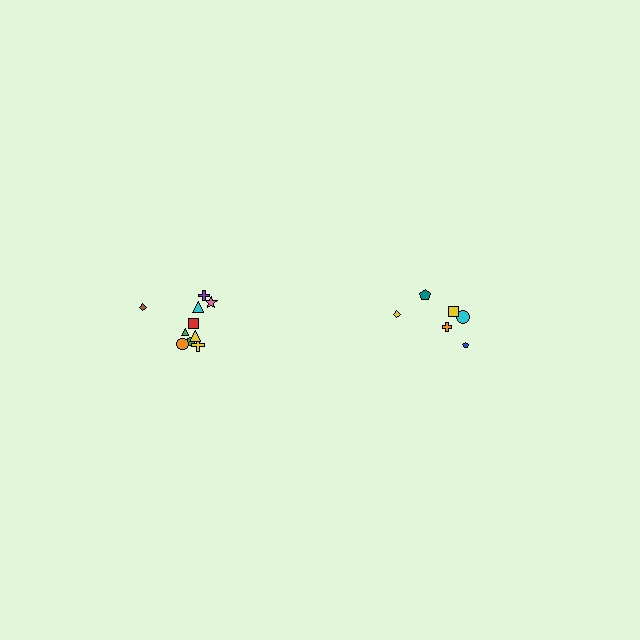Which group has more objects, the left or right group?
The left group.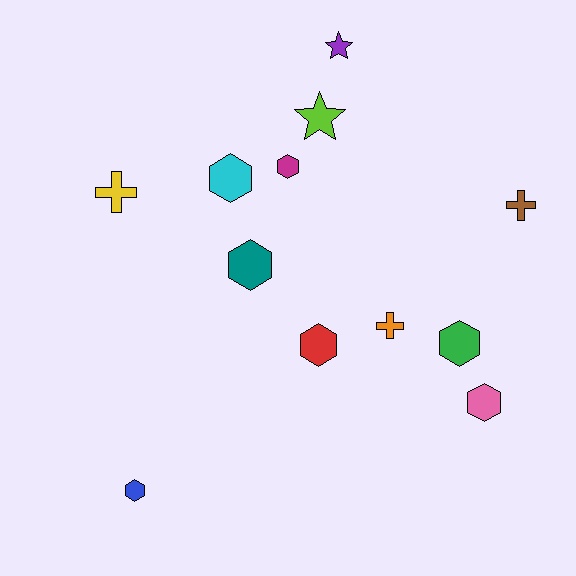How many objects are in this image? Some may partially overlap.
There are 12 objects.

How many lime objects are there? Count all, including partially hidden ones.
There is 1 lime object.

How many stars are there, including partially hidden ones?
There are 2 stars.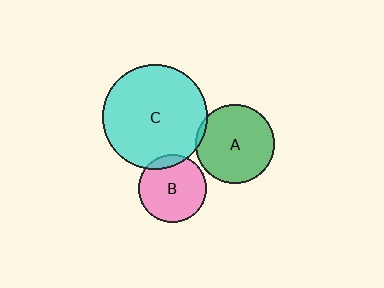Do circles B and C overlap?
Yes.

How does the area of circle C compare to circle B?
Approximately 2.4 times.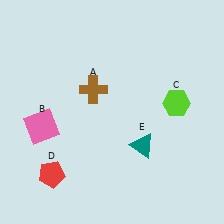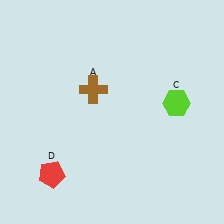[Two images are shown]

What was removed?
The pink square (B), the teal triangle (E) were removed in Image 2.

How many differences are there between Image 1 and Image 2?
There are 2 differences between the two images.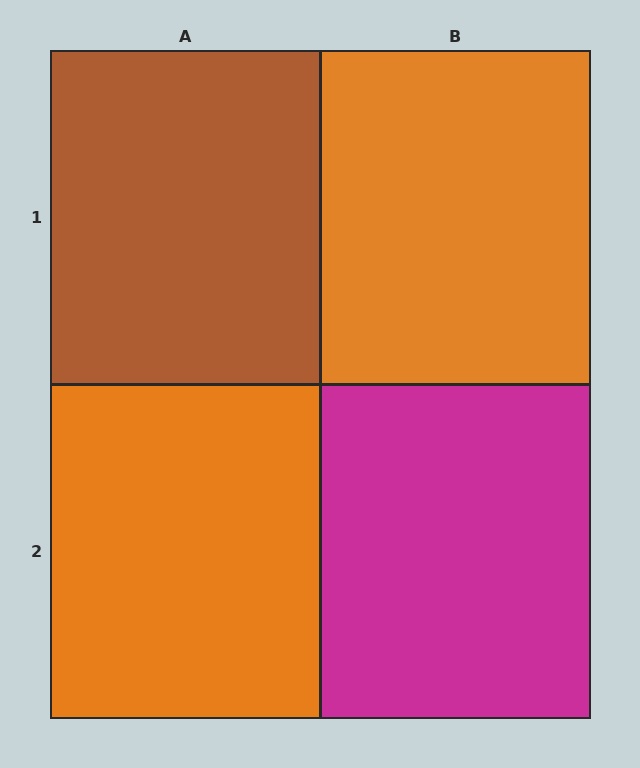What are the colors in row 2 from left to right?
Orange, magenta.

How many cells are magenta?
1 cell is magenta.